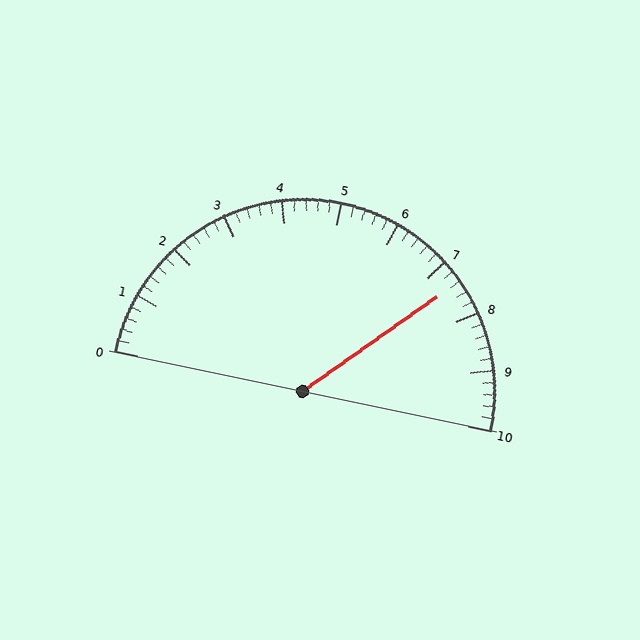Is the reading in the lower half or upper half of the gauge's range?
The reading is in the upper half of the range (0 to 10).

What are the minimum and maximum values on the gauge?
The gauge ranges from 0 to 10.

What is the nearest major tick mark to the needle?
The nearest major tick mark is 7.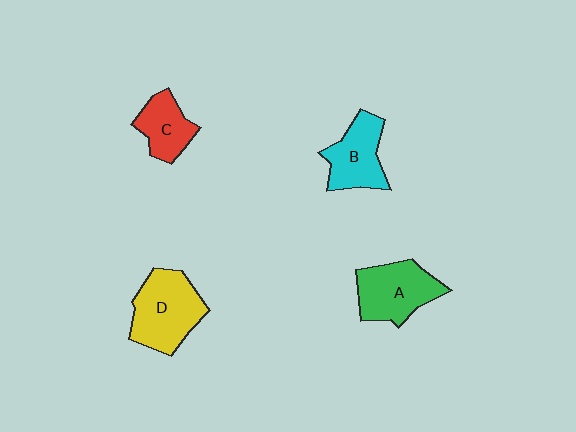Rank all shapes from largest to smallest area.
From largest to smallest: D (yellow), A (green), B (cyan), C (red).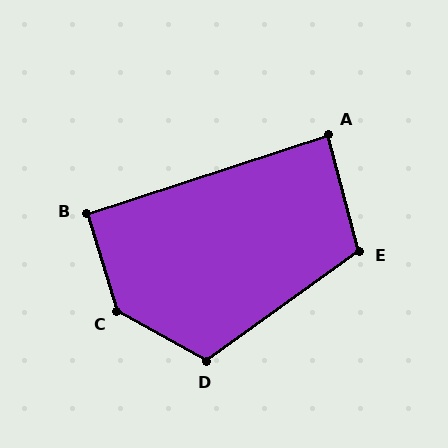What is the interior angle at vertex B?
Approximately 91 degrees (approximately right).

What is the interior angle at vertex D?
Approximately 115 degrees (obtuse).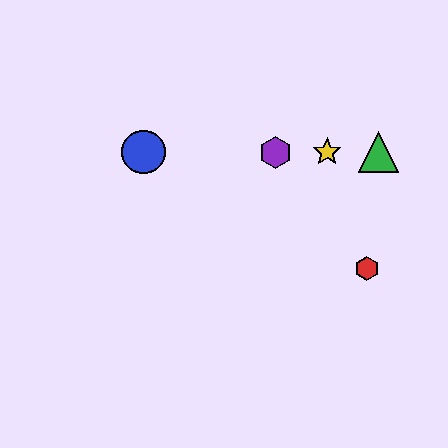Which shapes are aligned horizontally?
The blue circle, the green triangle, the yellow star, the purple hexagon are aligned horizontally.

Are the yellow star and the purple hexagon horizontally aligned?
Yes, both are at y≈152.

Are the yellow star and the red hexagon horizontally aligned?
No, the yellow star is at y≈152 and the red hexagon is at y≈268.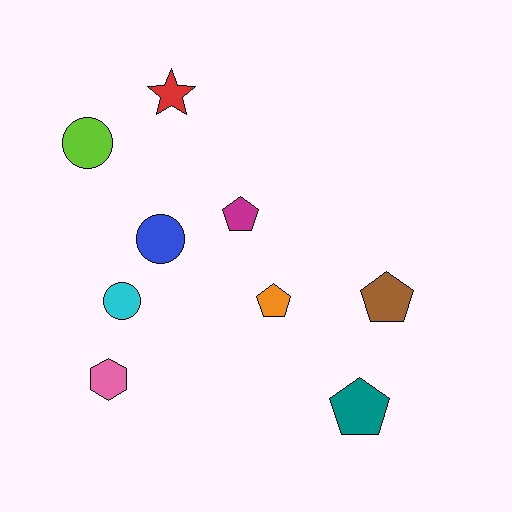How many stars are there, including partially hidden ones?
There is 1 star.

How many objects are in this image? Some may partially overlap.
There are 9 objects.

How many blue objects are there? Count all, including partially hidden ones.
There is 1 blue object.